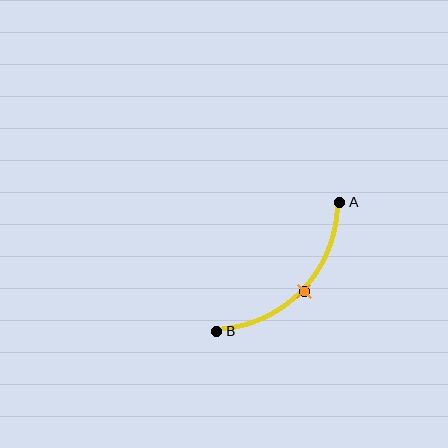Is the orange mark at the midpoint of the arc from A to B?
Yes. The orange mark lies on the arc at equal arc-length from both A and B — it is the arc midpoint.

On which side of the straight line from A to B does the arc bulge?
The arc bulges below and to the right of the straight line connecting A and B.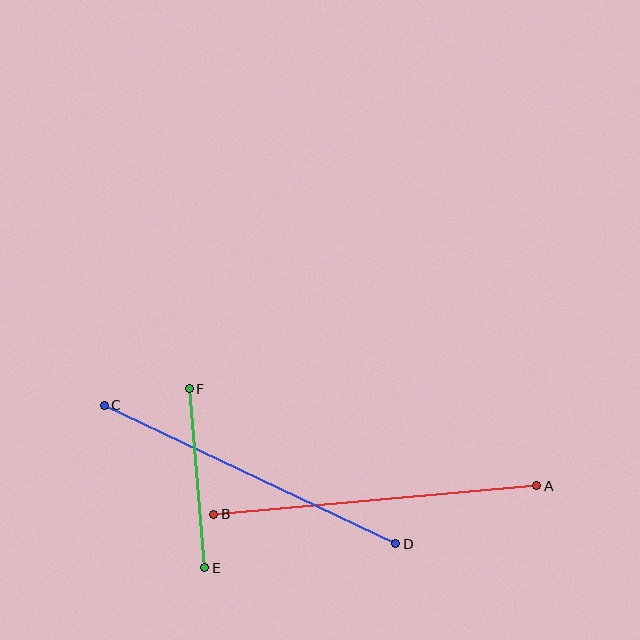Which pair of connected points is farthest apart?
Points A and B are farthest apart.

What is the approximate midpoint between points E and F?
The midpoint is at approximately (197, 478) pixels.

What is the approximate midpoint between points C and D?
The midpoint is at approximately (250, 474) pixels.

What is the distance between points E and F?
The distance is approximately 180 pixels.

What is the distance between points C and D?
The distance is approximately 323 pixels.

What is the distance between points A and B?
The distance is approximately 324 pixels.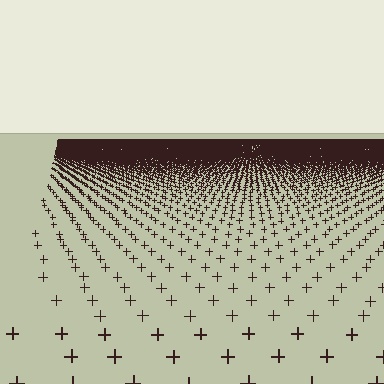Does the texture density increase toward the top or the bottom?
Density increases toward the top.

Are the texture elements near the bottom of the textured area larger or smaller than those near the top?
Larger. Near the bottom, elements are closer to the viewer and appear at a bigger on-screen size.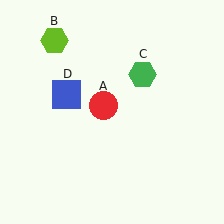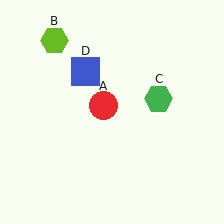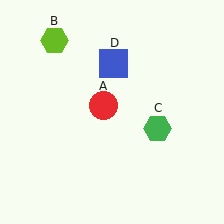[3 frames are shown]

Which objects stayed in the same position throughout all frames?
Red circle (object A) and lime hexagon (object B) remained stationary.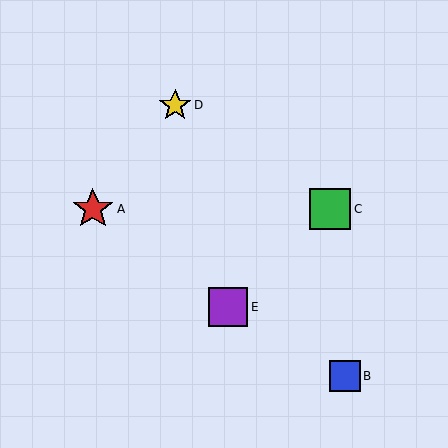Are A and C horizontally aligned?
Yes, both are at y≈209.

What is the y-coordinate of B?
Object B is at y≈376.